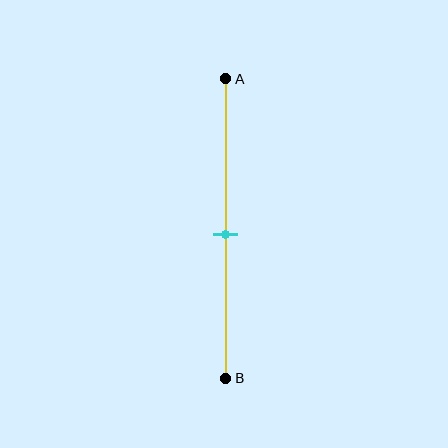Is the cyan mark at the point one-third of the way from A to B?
No, the mark is at about 50% from A, not at the 33% one-third point.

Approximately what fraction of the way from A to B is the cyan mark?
The cyan mark is approximately 50% of the way from A to B.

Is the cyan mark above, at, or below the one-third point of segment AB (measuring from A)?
The cyan mark is below the one-third point of segment AB.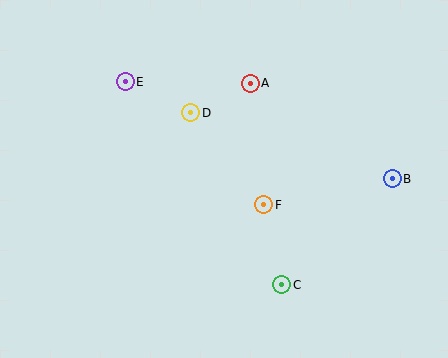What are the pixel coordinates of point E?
Point E is at (125, 82).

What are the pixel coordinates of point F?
Point F is at (264, 205).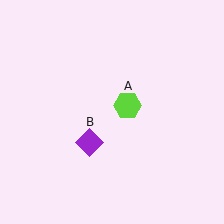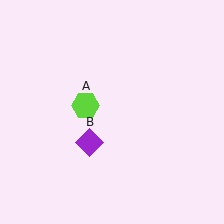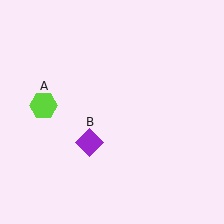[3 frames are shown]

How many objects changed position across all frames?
1 object changed position: lime hexagon (object A).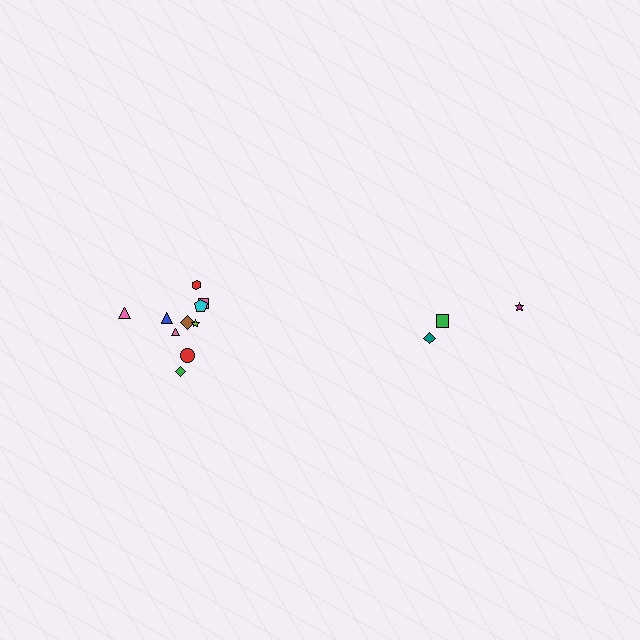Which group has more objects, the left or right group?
The left group.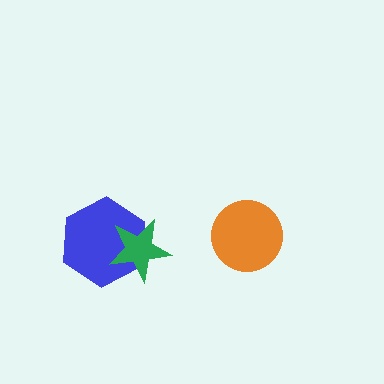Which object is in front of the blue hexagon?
The green star is in front of the blue hexagon.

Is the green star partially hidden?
No, no other shape covers it.